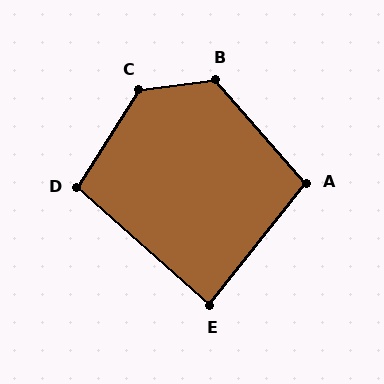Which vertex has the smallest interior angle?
E, at approximately 87 degrees.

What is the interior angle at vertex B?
Approximately 123 degrees (obtuse).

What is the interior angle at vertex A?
Approximately 100 degrees (obtuse).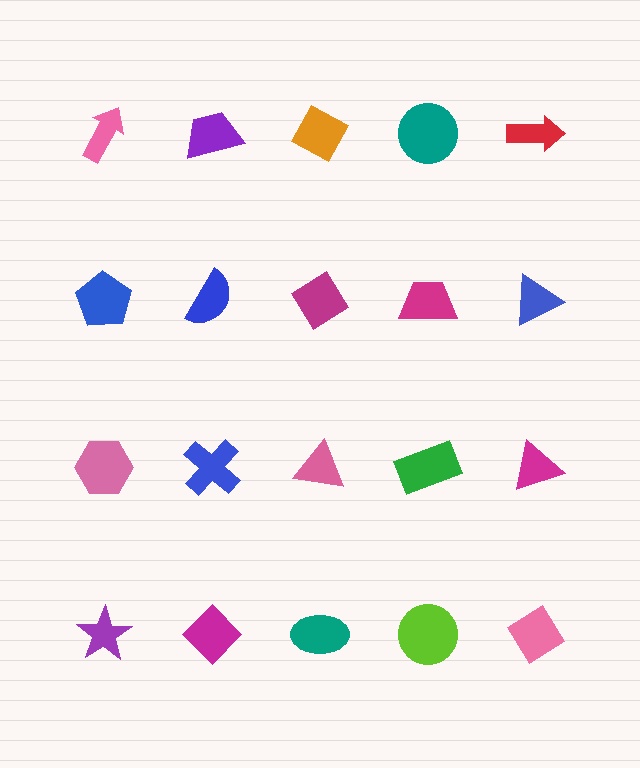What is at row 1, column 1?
A pink arrow.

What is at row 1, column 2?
A purple trapezoid.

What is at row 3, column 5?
A magenta triangle.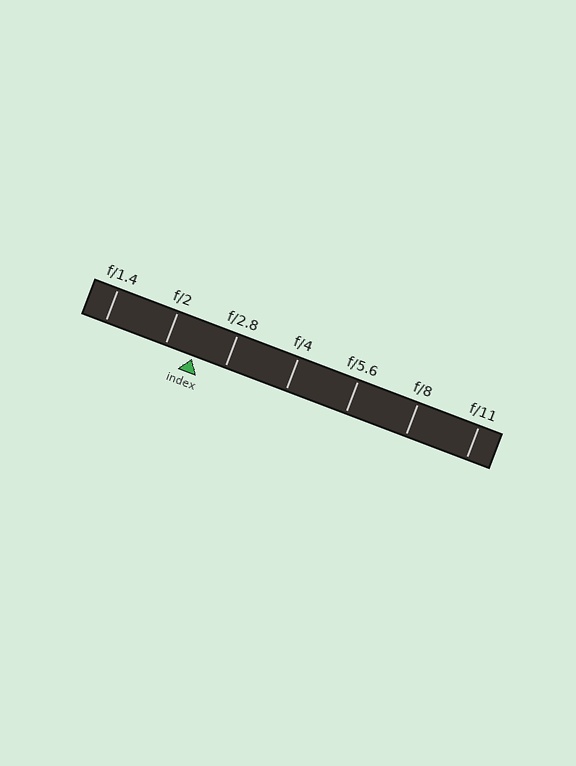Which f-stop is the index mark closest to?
The index mark is closest to f/2.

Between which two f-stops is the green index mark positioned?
The index mark is between f/2 and f/2.8.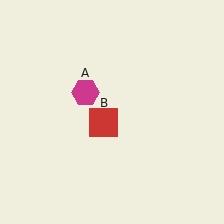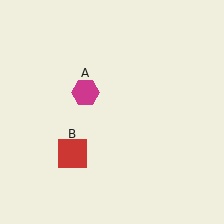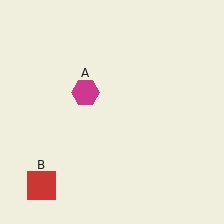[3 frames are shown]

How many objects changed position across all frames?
1 object changed position: red square (object B).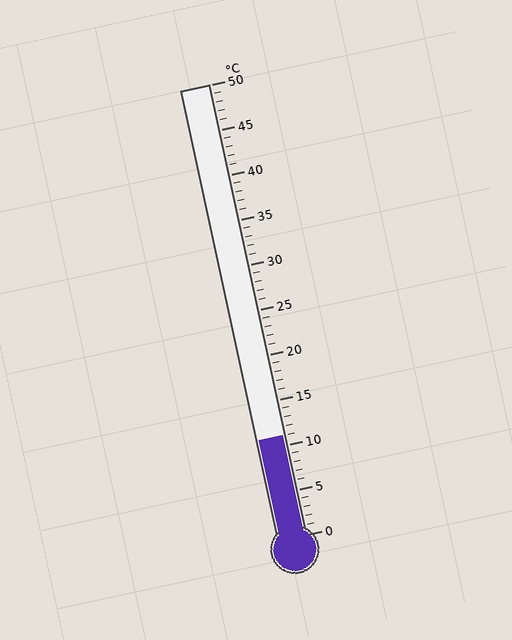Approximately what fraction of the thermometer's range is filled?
The thermometer is filled to approximately 20% of its range.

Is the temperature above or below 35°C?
The temperature is below 35°C.